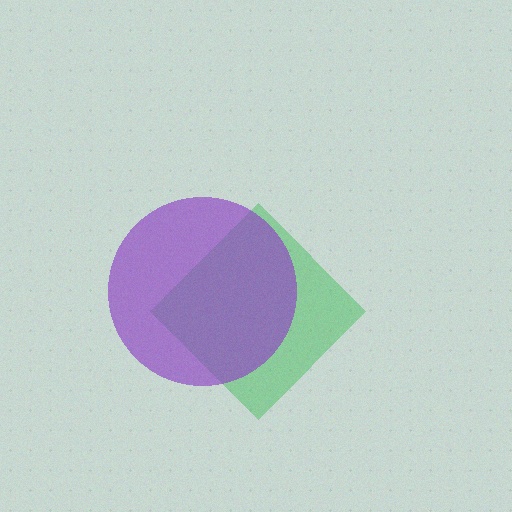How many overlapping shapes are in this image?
There are 2 overlapping shapes in the image.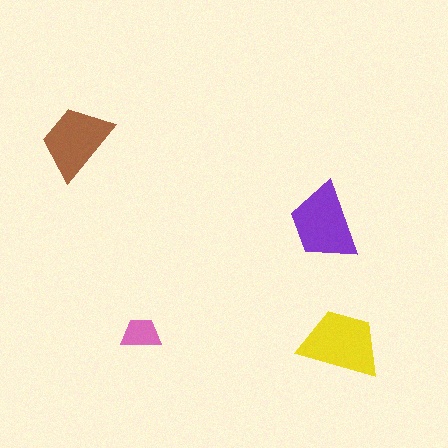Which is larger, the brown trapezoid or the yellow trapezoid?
The yellow one.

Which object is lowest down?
The yellow trapezoid is bottommost.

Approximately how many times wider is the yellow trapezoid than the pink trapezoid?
About 2 times wider.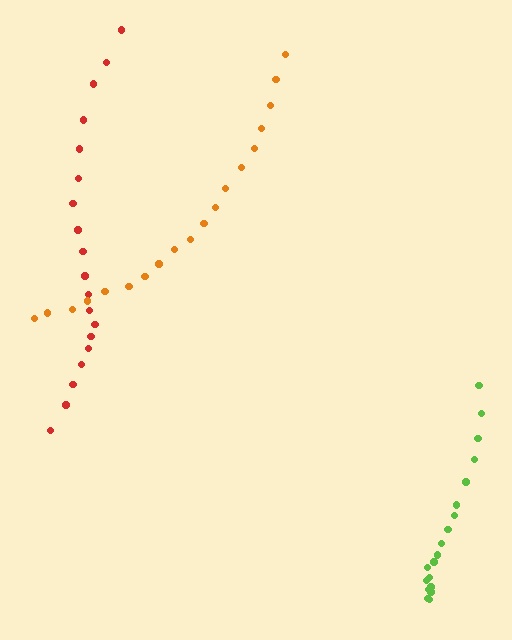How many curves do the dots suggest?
There are 3 distinct paths.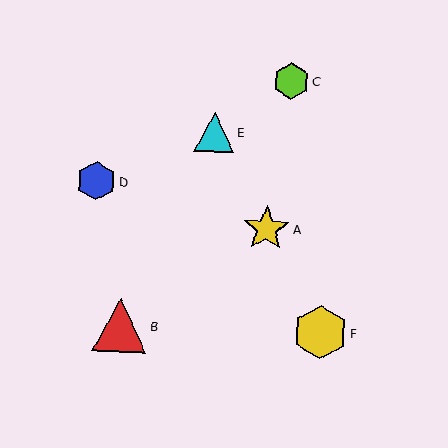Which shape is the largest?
The red triangle (labeled B) is the largest.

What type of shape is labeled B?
Shape B is a red triangle.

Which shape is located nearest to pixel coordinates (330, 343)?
The yellow hexagon (labeled F) at (320, 332) is nearest to that location.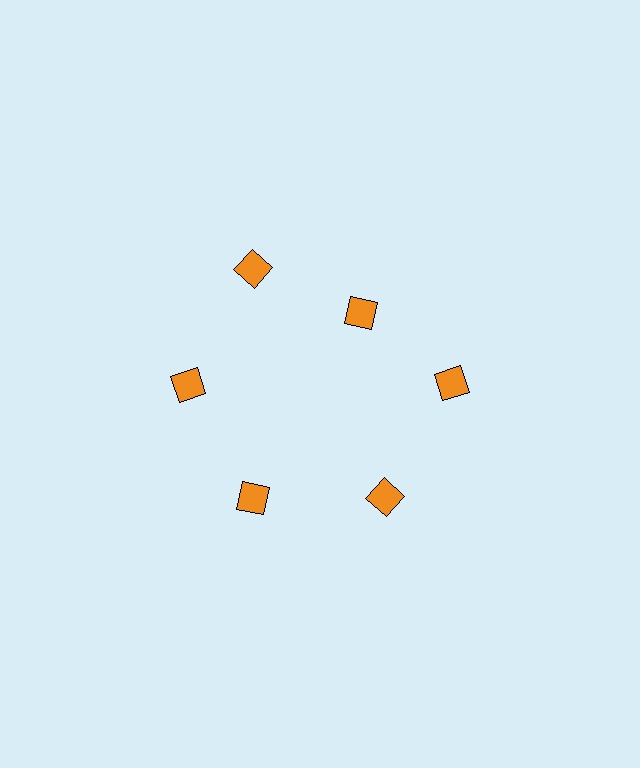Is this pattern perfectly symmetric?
No. The 6 orange diamonds are arranged in a ring, but one element near the 1 o'clock position is pulled inward toward the center, breaking the 6-fold rotational symmetry.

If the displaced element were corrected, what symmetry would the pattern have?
It would have 6-fold rotational symmetry — the pattern would map onto itself every 60 degrees.